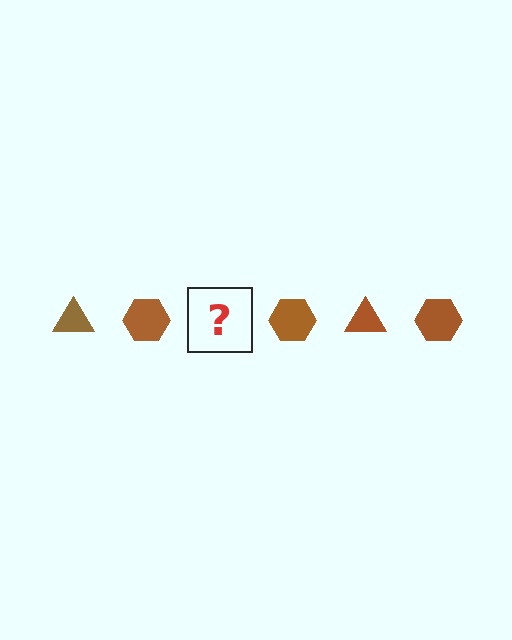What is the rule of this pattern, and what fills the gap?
The rule is that the pattern cycles through triangle, hexagon shapes in brown. The gap should be filled with a brown triangle.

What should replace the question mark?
The question mark should be replaced with a brown triangle.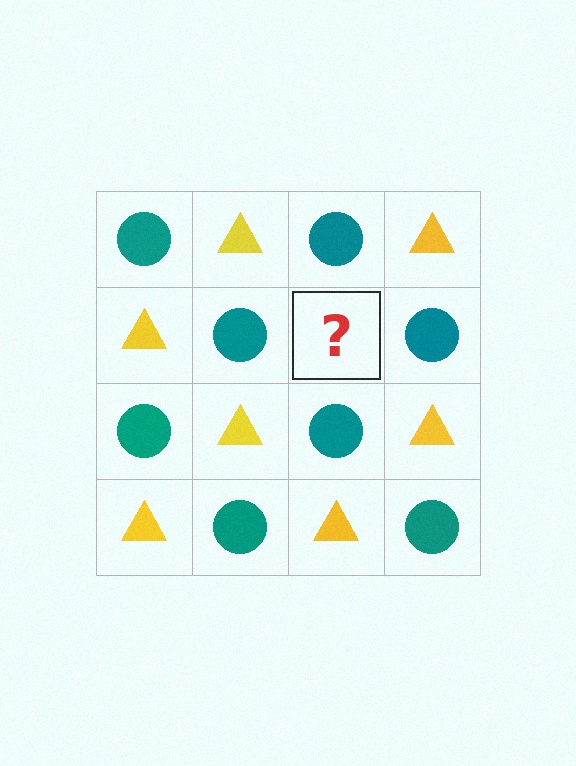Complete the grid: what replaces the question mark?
The question mark should be replaced with a yellow triangle.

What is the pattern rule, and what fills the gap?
The rule is that it alternates teal circle and yellow triangle in a checkerboard pattern. The gap should be filled with a yellow triangle.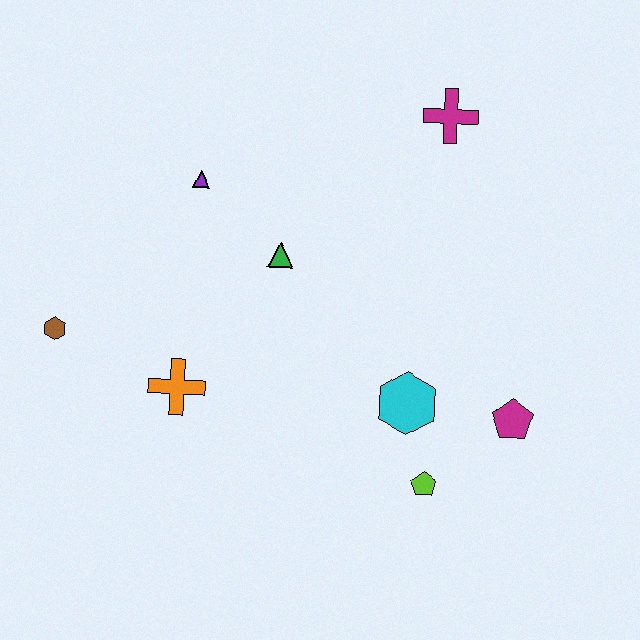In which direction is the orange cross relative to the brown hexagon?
The orange cross is to the right of the brown hexagon.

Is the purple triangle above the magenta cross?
No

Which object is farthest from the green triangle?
The magenta pentagon is farthest from the green triangle.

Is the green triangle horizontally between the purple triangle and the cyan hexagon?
Yes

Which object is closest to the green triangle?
The purple triangle is closest to the green triangle.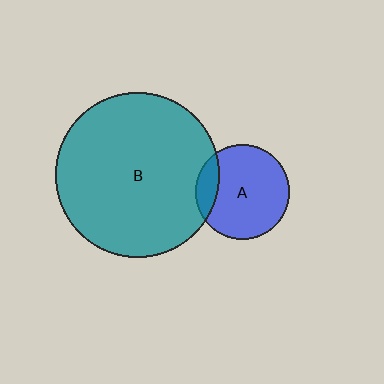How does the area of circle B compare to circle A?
Approximately 3.0 times.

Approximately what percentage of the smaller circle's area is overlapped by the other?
Approximately 15%.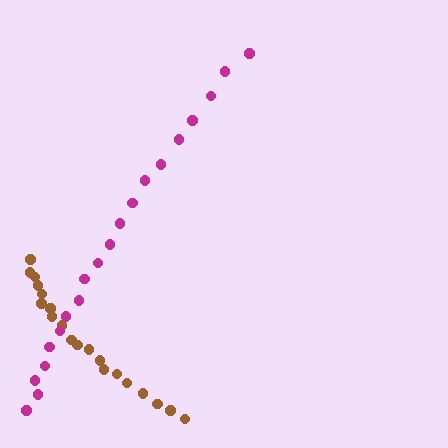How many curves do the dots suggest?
There are 2 distinct paths.